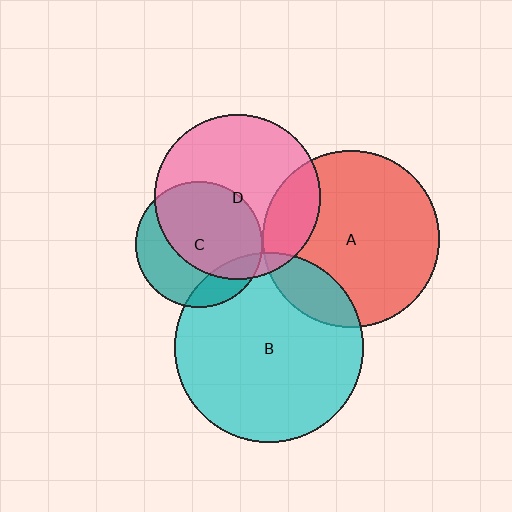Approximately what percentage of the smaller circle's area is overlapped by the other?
Approximately 15%.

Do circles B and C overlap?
Yes.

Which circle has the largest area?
Circle B (cyan).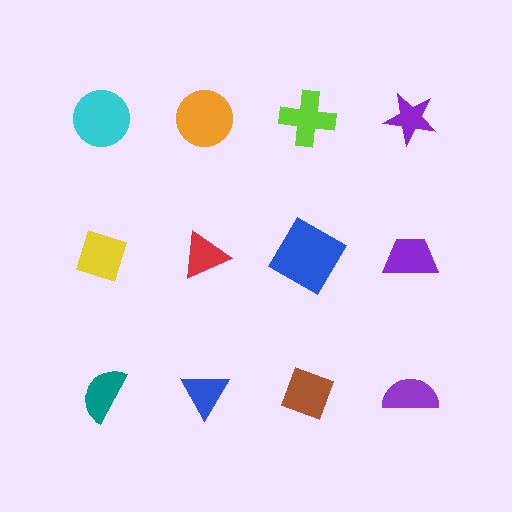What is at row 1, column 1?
A cyan circle.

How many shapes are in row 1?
4 shapes.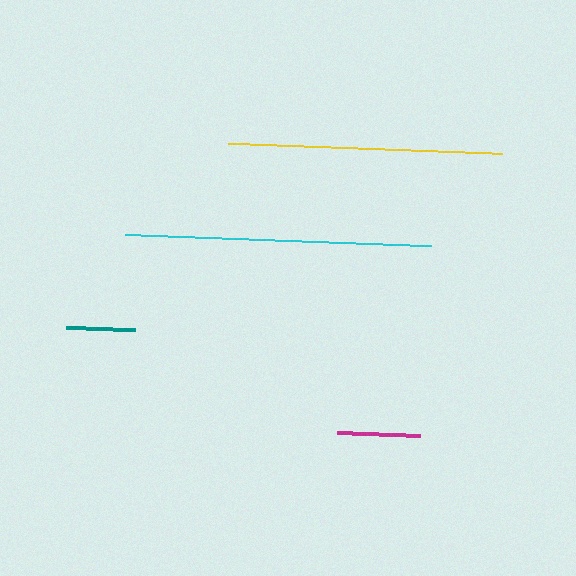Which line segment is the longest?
The cyan line is the longest at approximately 307 pixels.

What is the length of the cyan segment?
The cyan segment is approximately 307 pixels long.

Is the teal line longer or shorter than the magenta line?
The magenta line is longer than the teal line.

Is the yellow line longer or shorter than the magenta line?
The yellow line is longer than the magenta line.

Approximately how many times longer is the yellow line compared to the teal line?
The yellow line is approximately 3.9 times the length of the teal line.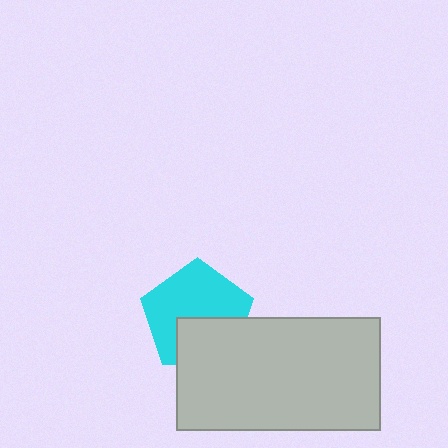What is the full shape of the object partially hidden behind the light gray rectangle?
The partially hidden object is a cyan pentagon.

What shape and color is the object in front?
The object in front is a light gray rectangle.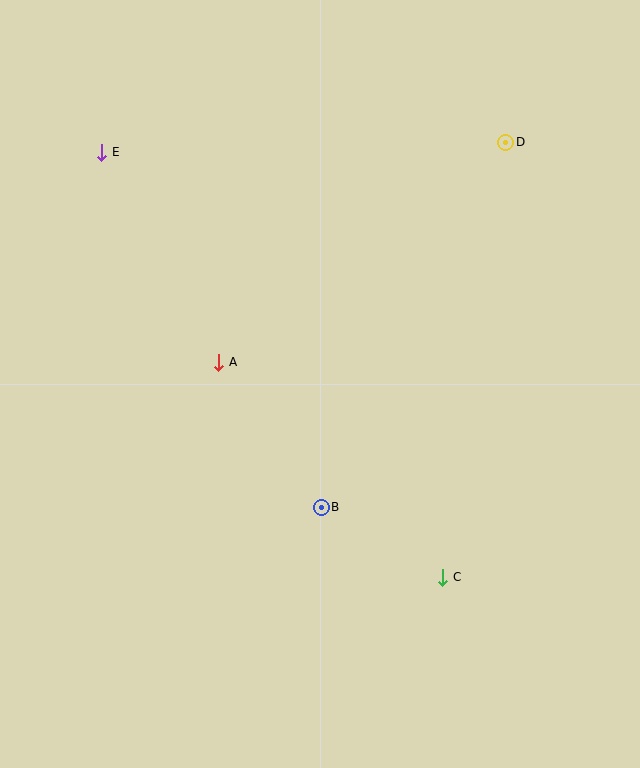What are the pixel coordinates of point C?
Point C is at (443, 577).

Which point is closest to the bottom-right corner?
Point C is closest to the bottom-right corner.